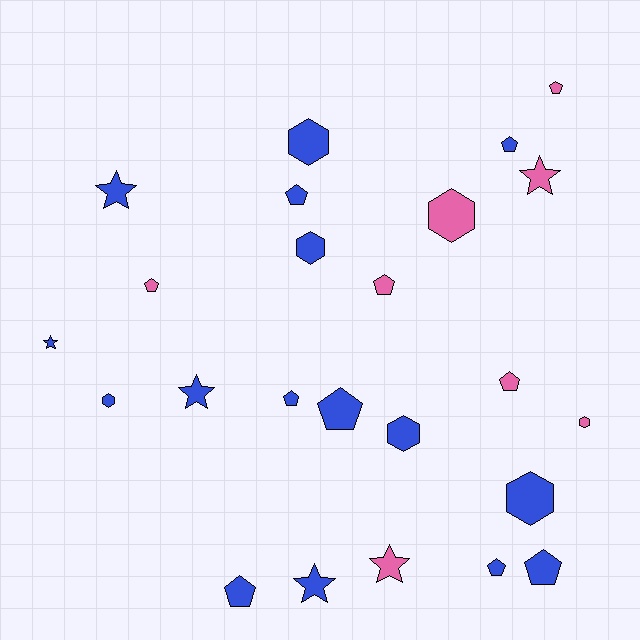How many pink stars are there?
There are 2 pink stars.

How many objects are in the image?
There are 24 objects.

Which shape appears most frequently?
Pentagon, with 11 objects.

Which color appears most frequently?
Blue, with 16 objects.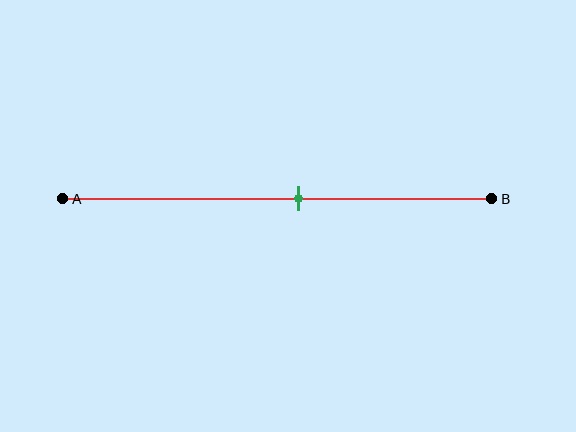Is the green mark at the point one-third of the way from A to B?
No, the mark is at about 55% from A, not at the 33% one-third point.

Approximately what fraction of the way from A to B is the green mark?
The green mark is approximately 55% of the way from A to B.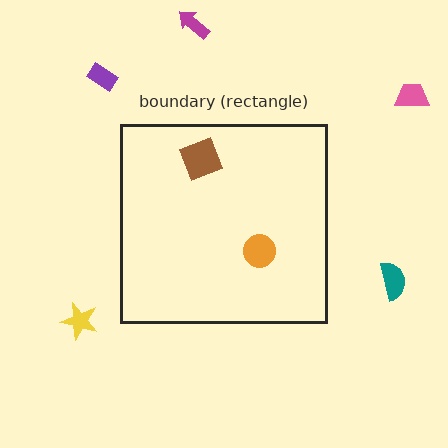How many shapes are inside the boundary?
2 inside, 5 outside.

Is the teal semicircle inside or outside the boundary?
Outside.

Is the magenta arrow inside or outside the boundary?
Outside.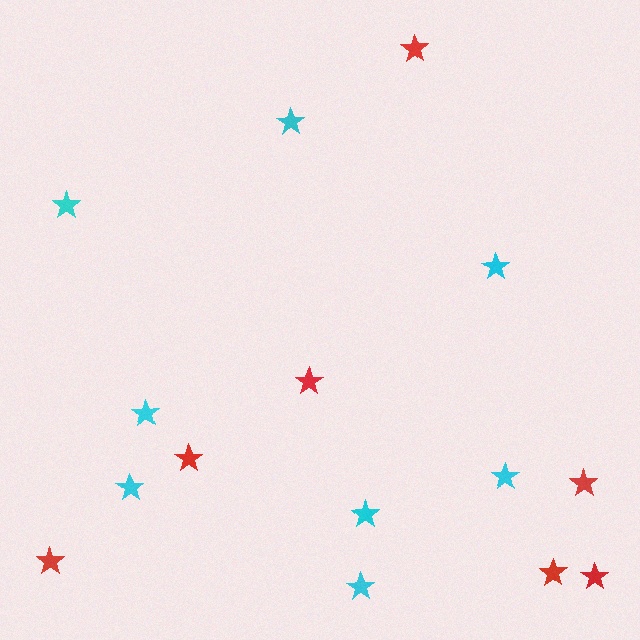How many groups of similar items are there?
There are 2 groups: one group of red stars (7) and one group of cyan stars (8).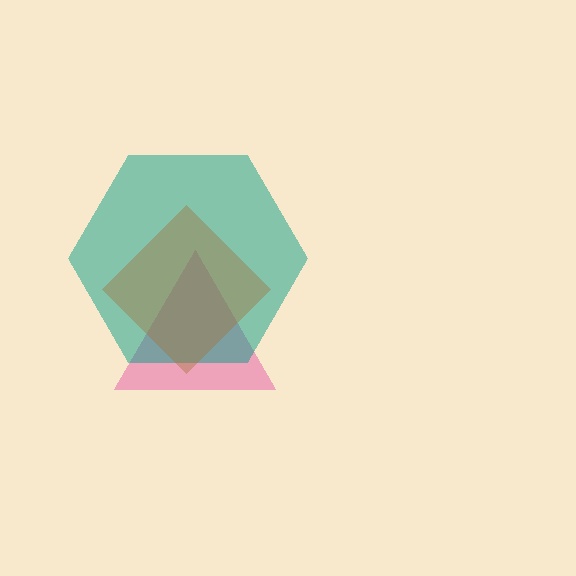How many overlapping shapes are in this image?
There are 3 overlapping shapes in the image.